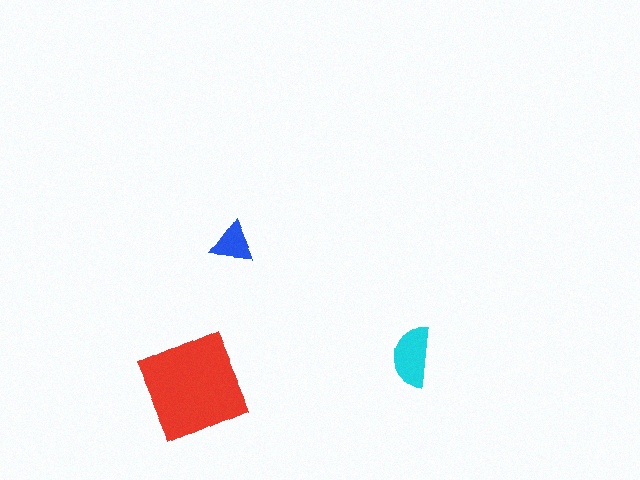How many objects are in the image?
There are 3 objects in the image.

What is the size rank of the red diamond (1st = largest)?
1st.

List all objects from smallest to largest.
The blue triangle, the cyan semicircle, the red diamond.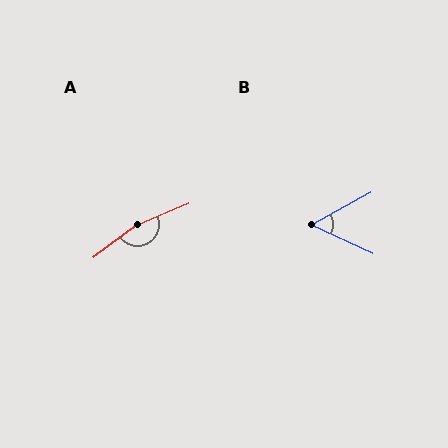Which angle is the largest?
A, at approximately 166 degrees.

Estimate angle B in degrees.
Approximately 53 degrees.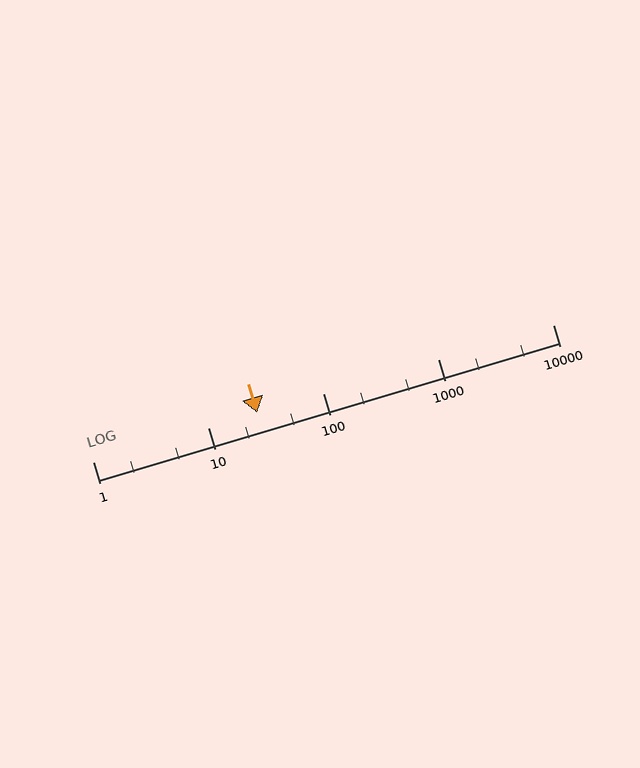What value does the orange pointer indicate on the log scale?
The pointer indicates approximately 27.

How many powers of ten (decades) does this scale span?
The scale spans 4 decades, from 1 to 10000.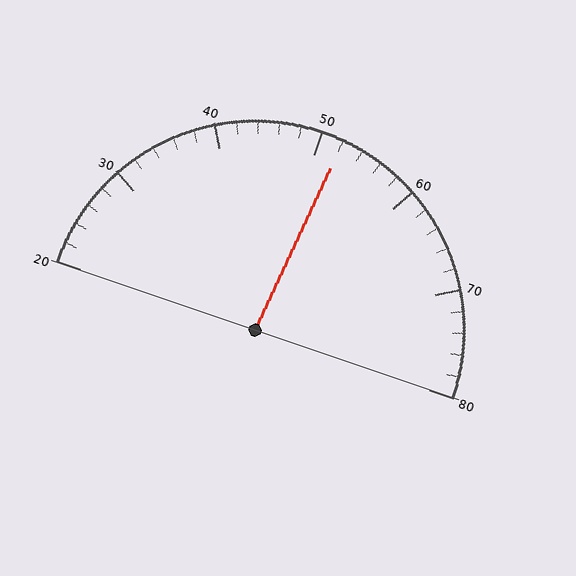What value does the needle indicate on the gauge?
The needle indicates approximately 52.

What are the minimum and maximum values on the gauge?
The gauge ranges from 20 to 80.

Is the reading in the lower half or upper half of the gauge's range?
The reading is in the upper half of the range (20 to 80).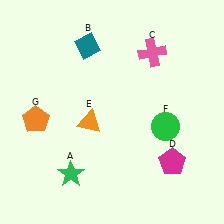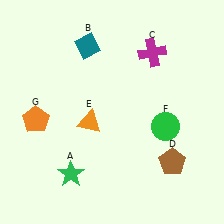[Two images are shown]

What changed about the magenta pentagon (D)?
In Image 1, D is magenta. In Image 2, it changed to brown.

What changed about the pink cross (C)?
In Image 1, C is pink. In Image 2, it changed to magenta.